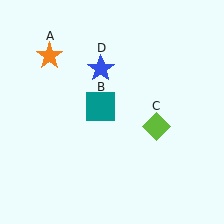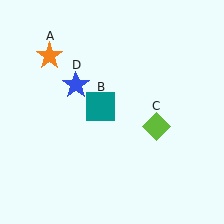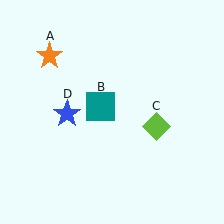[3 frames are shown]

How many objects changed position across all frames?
1 object changed position: blue star (object D).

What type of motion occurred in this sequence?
The blue star (object D) rotated counterclockwise around the center of the scene.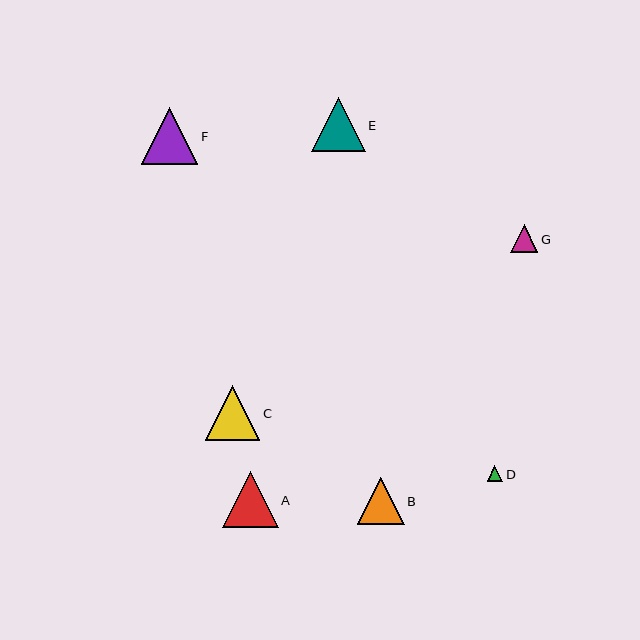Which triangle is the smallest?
Triangle D is the smallest with a size of approximately 16 pixels.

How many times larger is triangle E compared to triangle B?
Triangle E is approximately 1.1 times the size of triangle B.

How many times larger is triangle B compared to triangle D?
Triangle B is approximately 3.0 times the size of triangle D.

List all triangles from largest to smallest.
From largest to smallest: F, A, C, E, B, G, D.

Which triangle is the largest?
Triangle F is the largest with a size of approximately 56 pixels.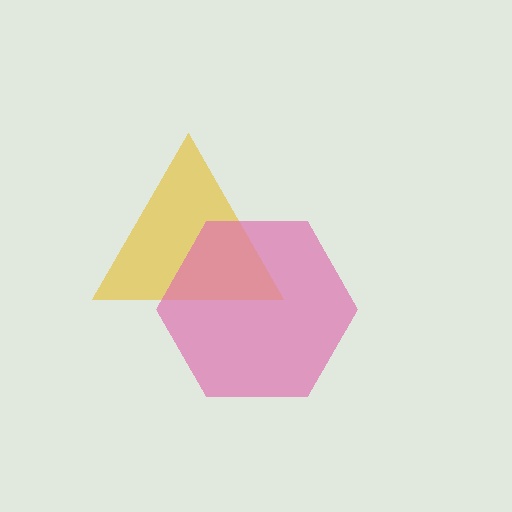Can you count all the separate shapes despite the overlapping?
Yes, there are 2 separate shapes.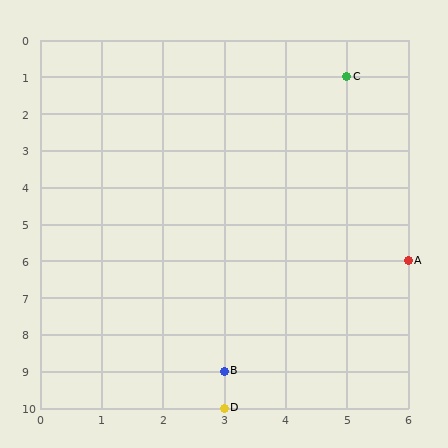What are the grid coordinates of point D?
Point D is at grid coordinates (3, 10).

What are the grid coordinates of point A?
Point A is at grid coordinates (6, 6).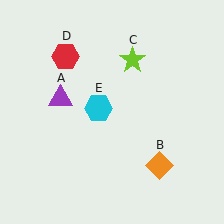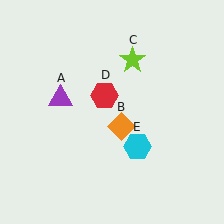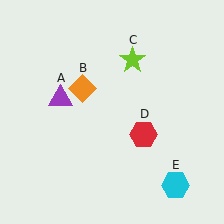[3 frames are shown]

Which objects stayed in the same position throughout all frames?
Purple triangle (object A) and lime star (object C) remained stationary.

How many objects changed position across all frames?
3 objects changed position: orange diamond (object B), red hexagon (object D), cyan hexagon (object E).